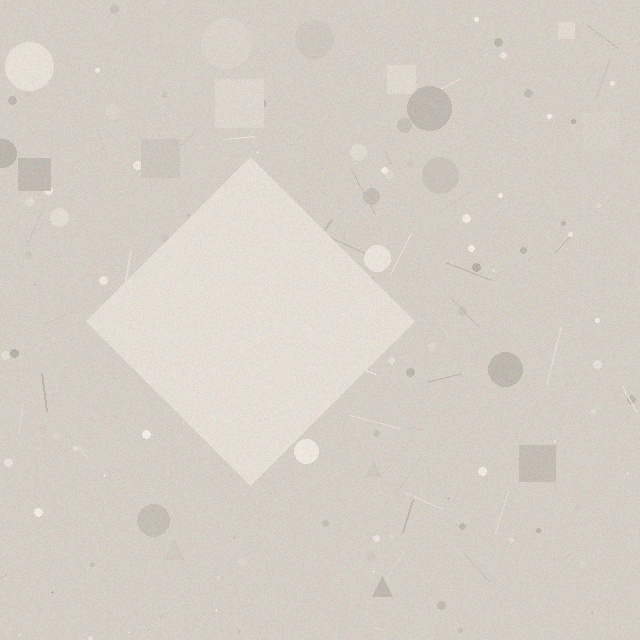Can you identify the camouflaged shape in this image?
The camouflaged shape is a diamond.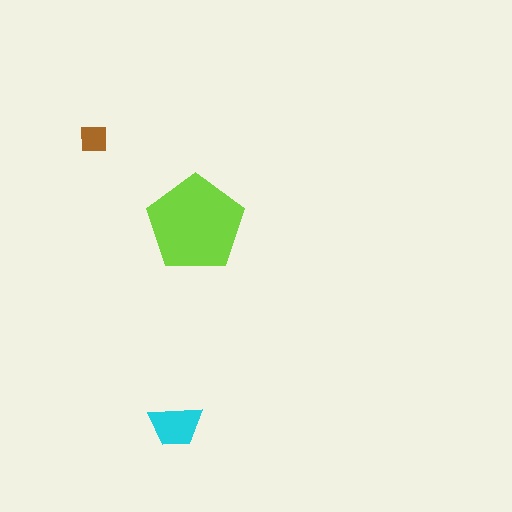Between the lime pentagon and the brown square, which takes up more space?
The lime pentagon.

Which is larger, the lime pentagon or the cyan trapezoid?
The lime pentagon.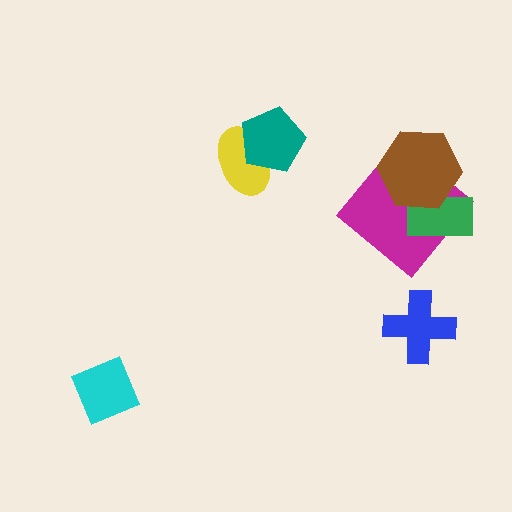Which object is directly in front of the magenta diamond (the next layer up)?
The green rectangle is directly in front of the magenta diamond.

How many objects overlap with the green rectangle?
2 objects overlap with the green rectangle.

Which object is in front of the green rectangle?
The brown hexagon is in front of the green rectangle.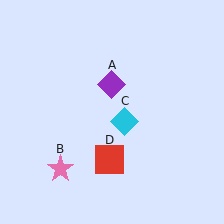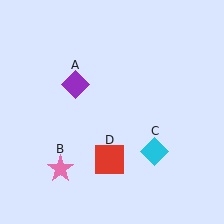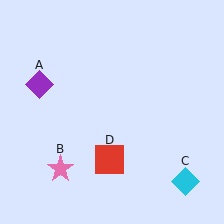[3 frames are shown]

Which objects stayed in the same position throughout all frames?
Pink star (object B) and red square (object D) remained stationary.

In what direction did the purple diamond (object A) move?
The purple diamond (object A) moved left.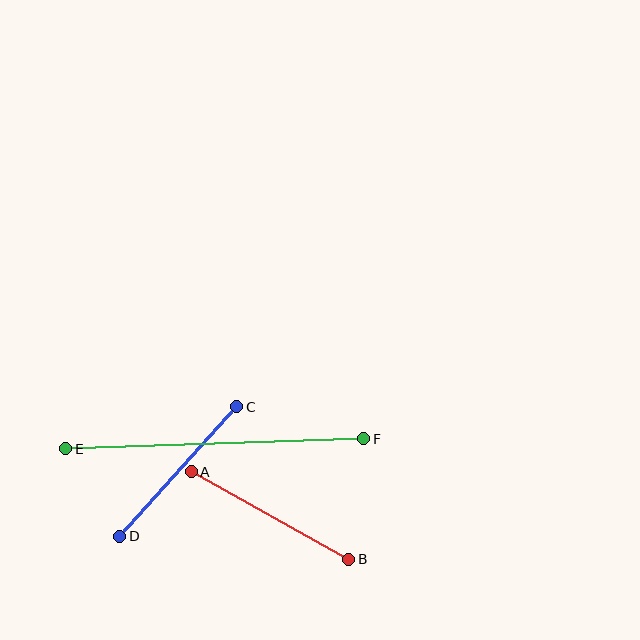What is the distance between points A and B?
The distance is approximately 180 pixels.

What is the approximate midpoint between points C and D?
The midpoint is at approximately (178, 471) pixels.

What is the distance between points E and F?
The distance is approximately 299 pixels.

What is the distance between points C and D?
The distance is approximately 175 pixels.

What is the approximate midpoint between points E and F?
The midpoint is at approximately (215, 444) pixels.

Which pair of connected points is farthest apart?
Points E and F are farthest apart.